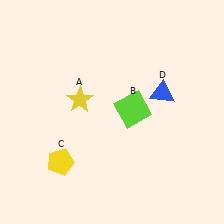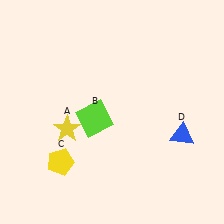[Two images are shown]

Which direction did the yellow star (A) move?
The yellow star (A) moved down.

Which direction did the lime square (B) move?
The lime square (B) moved left.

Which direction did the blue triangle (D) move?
The blue triangle (D) moved down.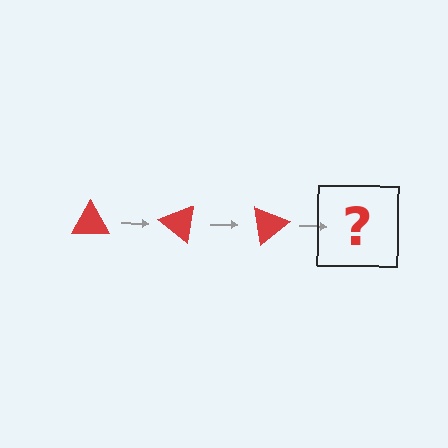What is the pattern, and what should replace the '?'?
The pattern is that the triangle rotates 40 degrees each step. The '?' should be a red triangle rotated 120 degrees.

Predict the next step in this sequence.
The next step is a red triangle rotated 120 degrees.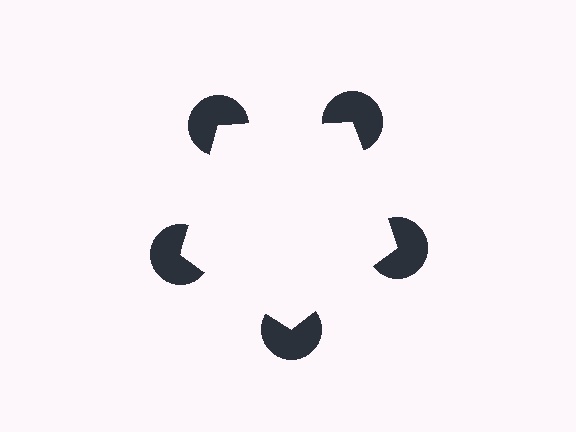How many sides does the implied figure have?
5 sides.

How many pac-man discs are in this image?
There are 5 — one at each vertex of the illusory pentagon.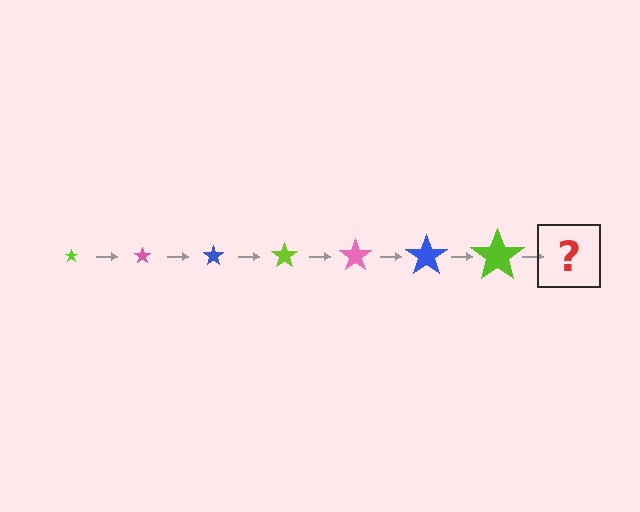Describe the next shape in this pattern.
It should be a pink star, larger than the previous one.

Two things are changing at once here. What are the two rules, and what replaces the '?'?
The two rules are that the star grows larger each step and the color cycles through lime, pink, and blue. The '?' should be a pink star, larger than the previous one.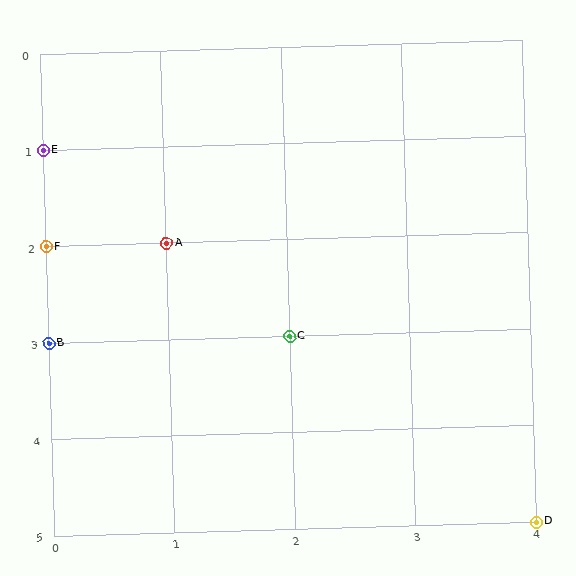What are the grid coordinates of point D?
Point D is at grid coordinates (4, 5).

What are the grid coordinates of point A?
Point A is at grid coordinates (1, 2).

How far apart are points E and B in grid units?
Points E and B are 2 rows apart.